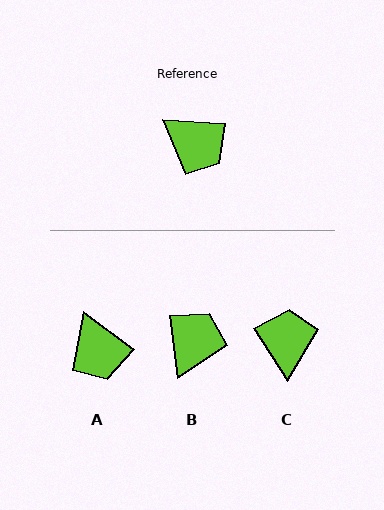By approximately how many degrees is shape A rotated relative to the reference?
Approximately 34 degrees clockwise.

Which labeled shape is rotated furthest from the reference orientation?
C, about 126 degrees away.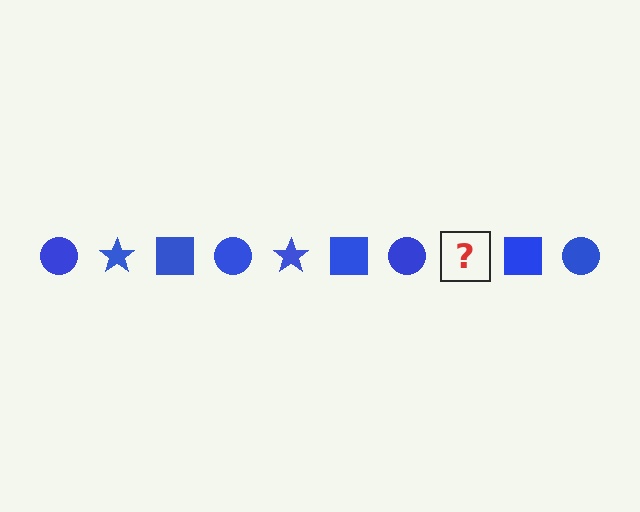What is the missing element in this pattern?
The missing element is a blue star.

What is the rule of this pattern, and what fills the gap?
The rule is that the pattern cycles through circle, star, square shapes in blue. The gap should be filled with a blue star.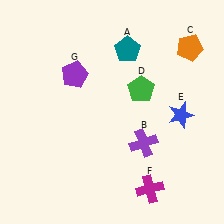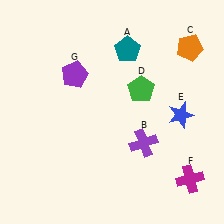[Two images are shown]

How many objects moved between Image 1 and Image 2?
1 object moved between the two images.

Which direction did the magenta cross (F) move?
The magenta cross (F) moved right.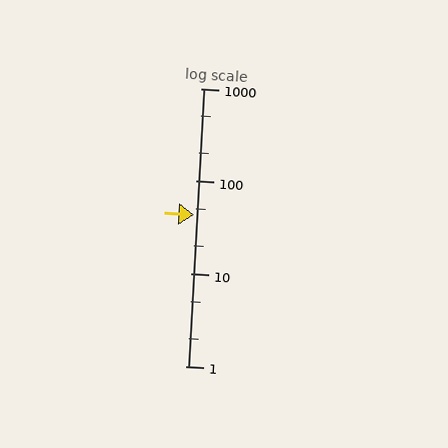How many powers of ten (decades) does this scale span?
The scale spans 3 decades, from 1 to 1000.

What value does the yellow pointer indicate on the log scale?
The pointer indicates approximately 43.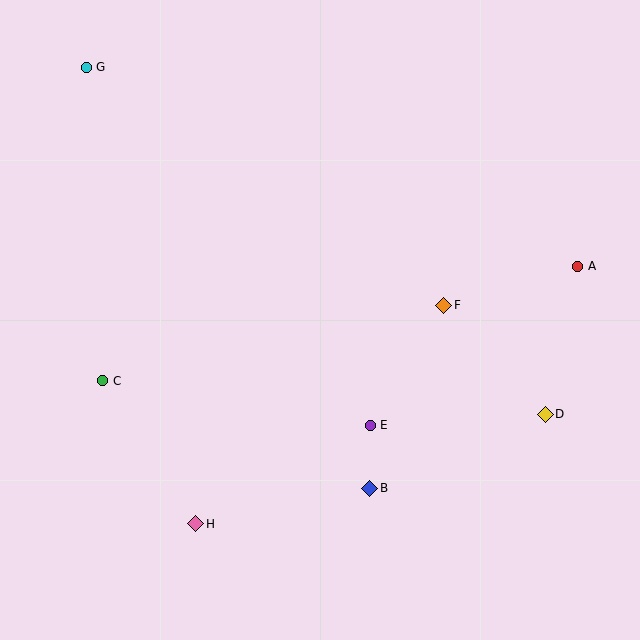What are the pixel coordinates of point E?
Point E is at (370, 425).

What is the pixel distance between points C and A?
The distance between C and A is 489 pixels.